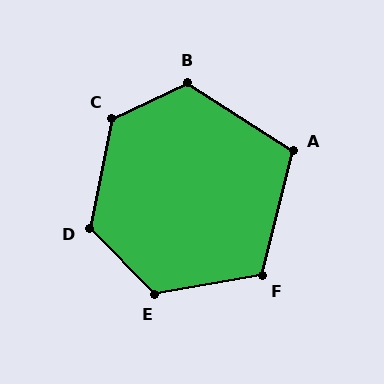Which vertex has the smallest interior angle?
A, at approximately 109 degrees.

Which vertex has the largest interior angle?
C, at approximately 126 degrees.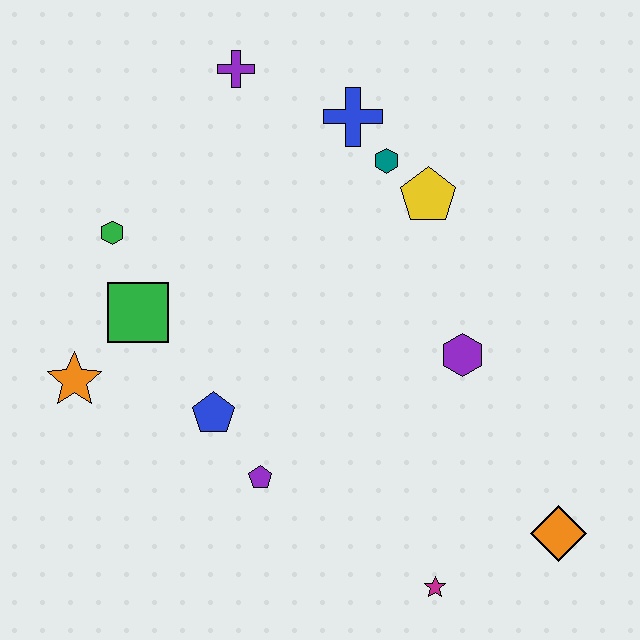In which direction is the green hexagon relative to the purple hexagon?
The green hexagon is to the left of the purple hexagon.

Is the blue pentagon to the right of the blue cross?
No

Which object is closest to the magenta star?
The orange diamond is closest to the magenta star.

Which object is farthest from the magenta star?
The purple cross is farthest from the magenta star.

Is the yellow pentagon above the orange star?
Yes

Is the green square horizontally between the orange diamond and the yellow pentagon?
No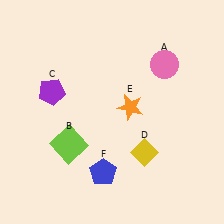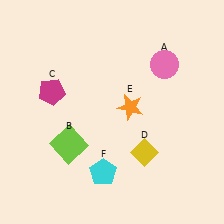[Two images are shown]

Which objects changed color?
C changed from purple to magenta. F changed from blue to cyan.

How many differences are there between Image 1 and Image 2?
There are 2 differences between the two images.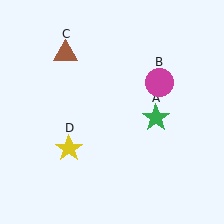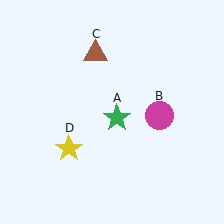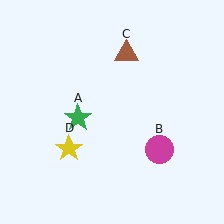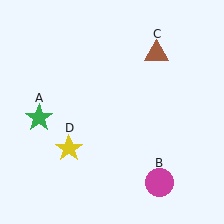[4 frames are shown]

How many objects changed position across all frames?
3 objects changed position: green star (object A), magenta circle (object B), brown triangle (object C).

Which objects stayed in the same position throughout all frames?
Yellow star (object D) remained stationary.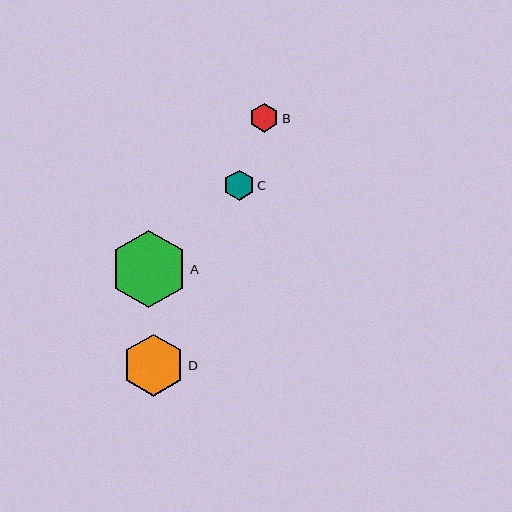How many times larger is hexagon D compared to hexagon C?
Hexagon D is approximately 2.1 times the size of hexagon C.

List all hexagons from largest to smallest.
From largest to smallest: A, D, C, B.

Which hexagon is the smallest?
Hexagon B is the smallest with a size of approximately 29 pixels.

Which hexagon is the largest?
Hexagon A is the largest with a size of approximately 77 pixels.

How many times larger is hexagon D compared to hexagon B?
Hexagon D is approximately 2.2 times the size of hexagon B.